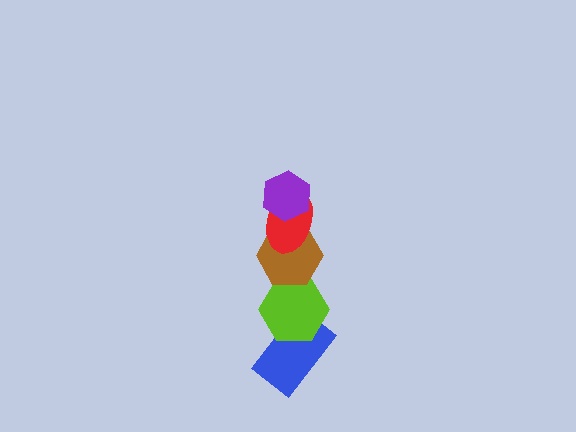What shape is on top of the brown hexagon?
The red ellipse is on top of the brown hexagon.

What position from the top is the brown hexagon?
The brown hexagon is 3rd from the top.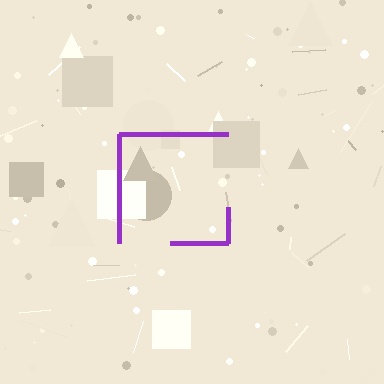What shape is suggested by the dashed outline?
The dashed outline suggests a square.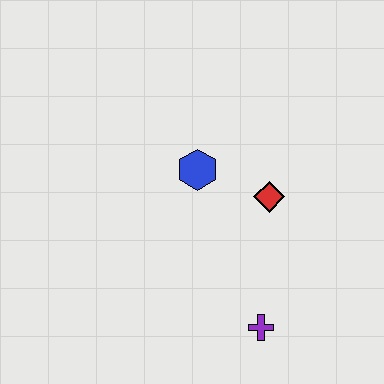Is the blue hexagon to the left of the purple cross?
Yes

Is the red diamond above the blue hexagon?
No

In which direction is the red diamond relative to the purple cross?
The red diamond is above the purple cross.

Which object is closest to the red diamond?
The blue hexagon is closest to the red diamond.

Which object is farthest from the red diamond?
The purple cross is farthest from the red diamond.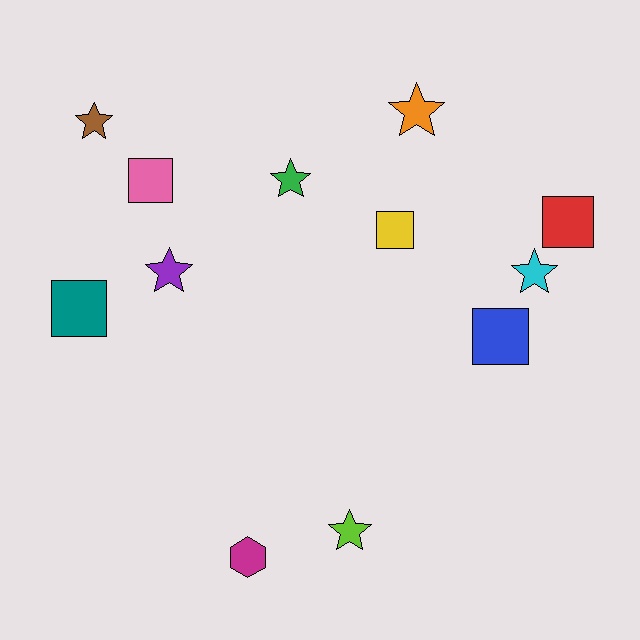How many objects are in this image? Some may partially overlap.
There are 12 objects.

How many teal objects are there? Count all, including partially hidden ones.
There is 1 teal object.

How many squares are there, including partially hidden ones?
There are 5 squares.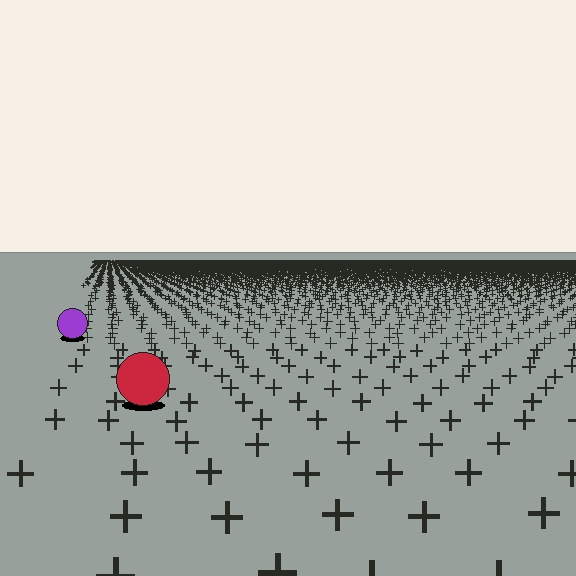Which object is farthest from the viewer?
The purple circle is farthest from the viewer. It appears smaller and the ground texture around it is denser.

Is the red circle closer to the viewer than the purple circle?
Yes. The red circle is closer — you can tell from the texture gradient: the ground texture is coarser near it.